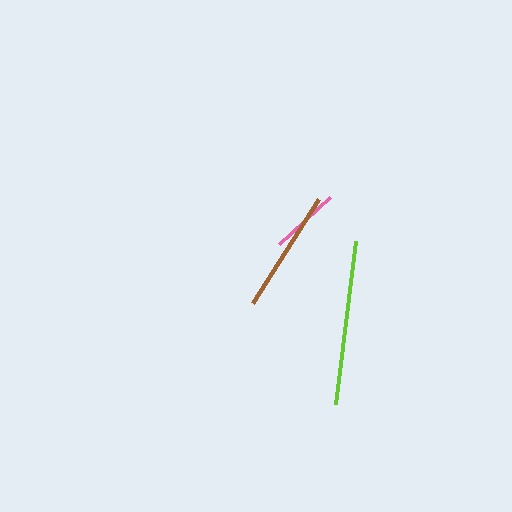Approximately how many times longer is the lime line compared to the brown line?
The lime line is approximately 1.3 times the length of the brown line.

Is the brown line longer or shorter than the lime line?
The lime line is longer than the brown line.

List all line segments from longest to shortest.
From longest to shortest: lime, brown, pink.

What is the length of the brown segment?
The brown segment is approximately 123 pixels long.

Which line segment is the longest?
The lime line is the longest at approximately 165 pixels.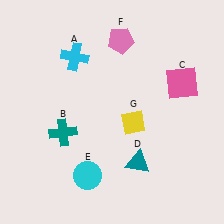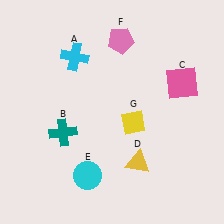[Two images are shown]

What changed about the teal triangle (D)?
In Image 1, D is teal. In Image 2, it changed to yellow.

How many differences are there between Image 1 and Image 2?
There is 1 difference between the two images.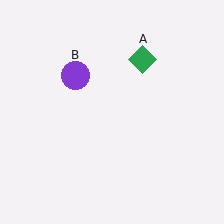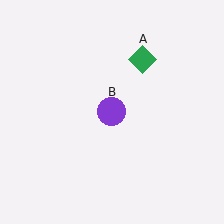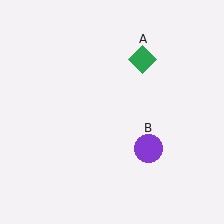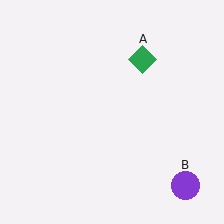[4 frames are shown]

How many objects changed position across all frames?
1 object changed position: purple circle (object B).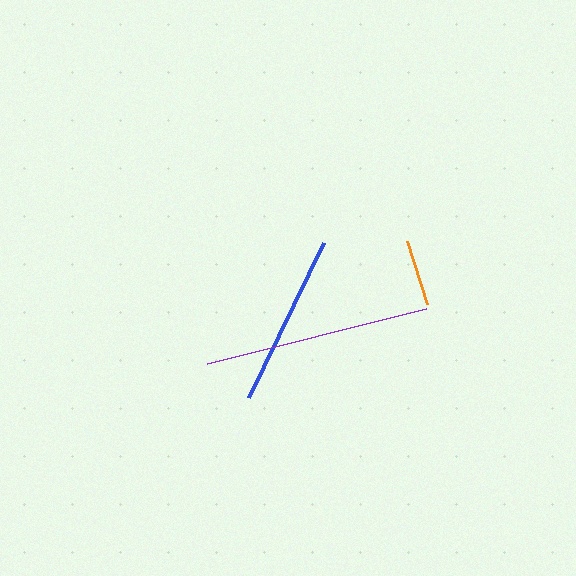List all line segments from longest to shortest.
From longest to shortest: purple, blue, orange.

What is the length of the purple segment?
The purple segment is approximately 225 pixels long.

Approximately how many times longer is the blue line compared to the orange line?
The blue line is approximately 2.6 times the length of the orange line.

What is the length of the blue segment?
The blue segment is approximately 172 pixels long.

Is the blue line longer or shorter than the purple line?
The purple line is longer than the blue line.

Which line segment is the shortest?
The orange line is the shortest at approximately 67 pixels.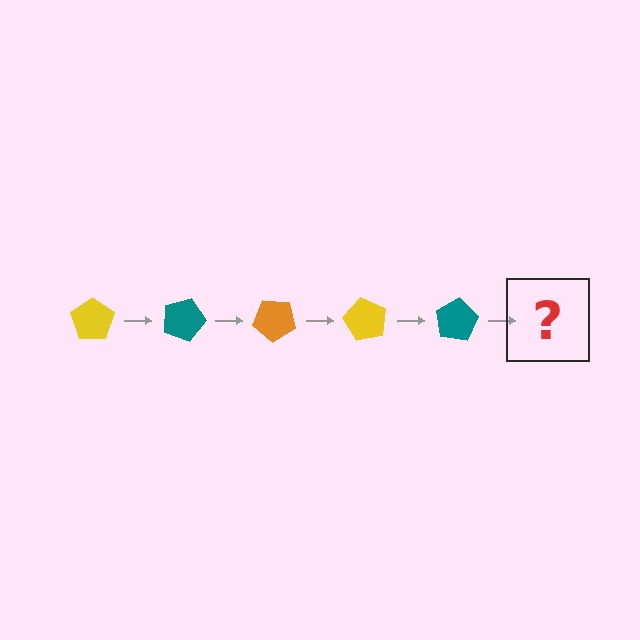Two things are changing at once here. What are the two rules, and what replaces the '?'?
The two rules are that it rotates 20 degrees each step and the color cycles through yellow, teal, and orange. The '?' should be an orange pentagon, rotated 100 degrees from the start.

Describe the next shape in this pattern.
It should be an orange pentagon, rotated 100 degrees from the start.